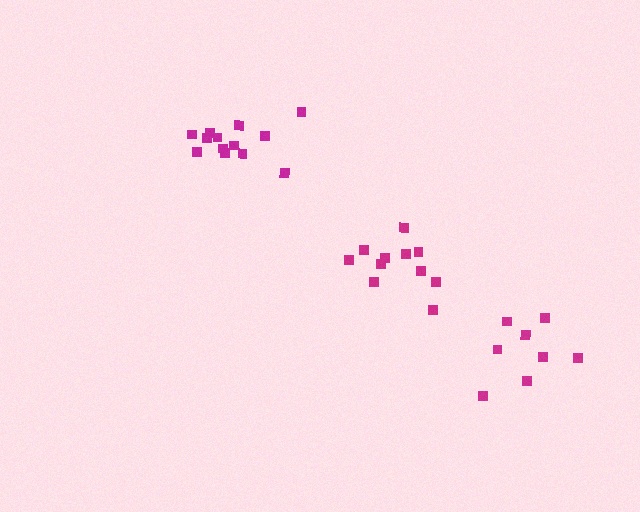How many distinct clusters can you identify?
There are 3 distinct clusters.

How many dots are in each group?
Group 1: 13 dots, Group 2: 11 dots, Group 3: 8 dots (32 total).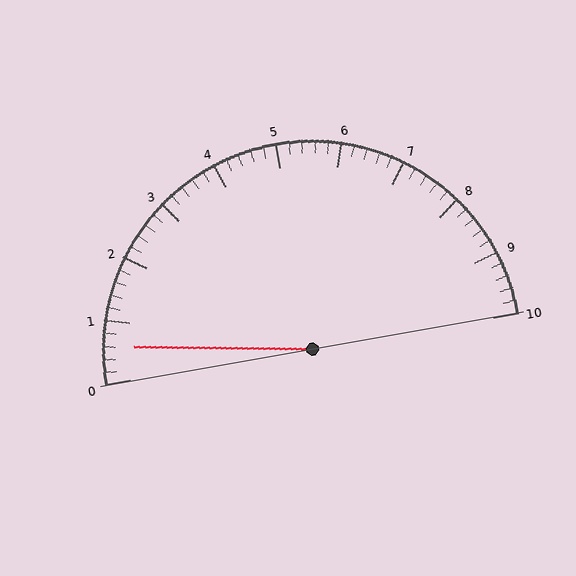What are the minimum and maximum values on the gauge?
The gauge ranges from 0 to 10.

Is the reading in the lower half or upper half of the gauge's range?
The reading is in the lower half of the range (0 to 10).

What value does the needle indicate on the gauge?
The needle indicates approximately 0.6.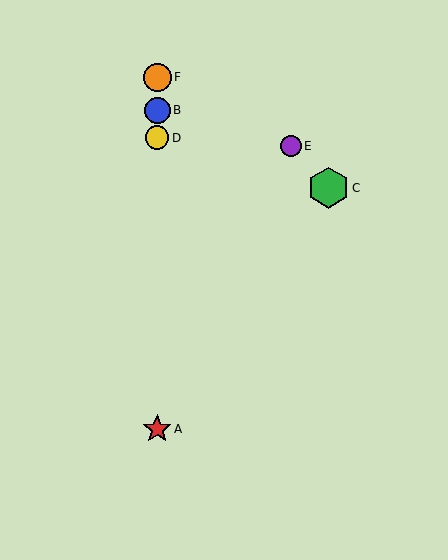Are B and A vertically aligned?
Yes, both are at x≈157.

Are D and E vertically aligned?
No, D is at x≈157 and E is at x≈291.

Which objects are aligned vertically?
Objects A, B, D, F are aligned vertically.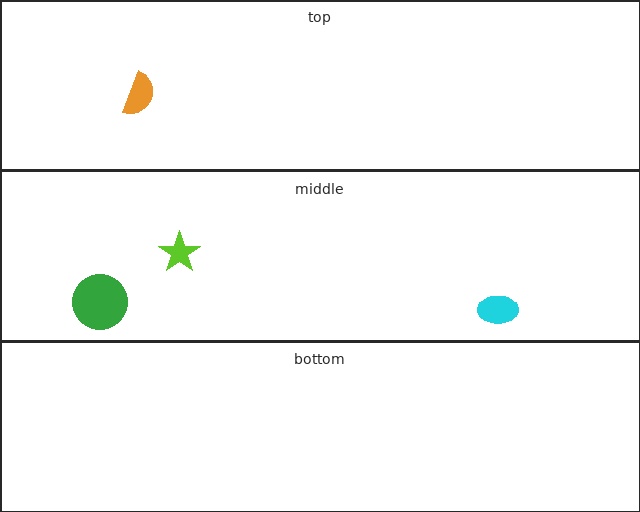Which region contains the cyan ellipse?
The middle region.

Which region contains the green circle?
The middle region.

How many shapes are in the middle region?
3.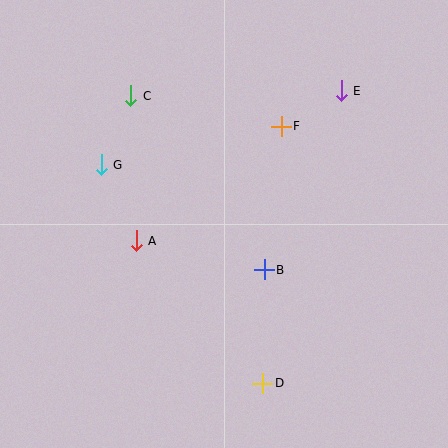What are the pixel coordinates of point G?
Point G is at (101, 165).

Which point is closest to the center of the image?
Point B at (264, 270) is closest to the center.